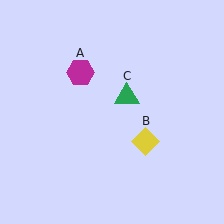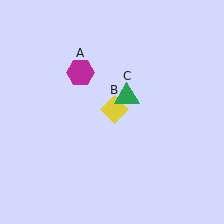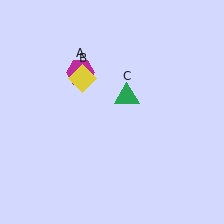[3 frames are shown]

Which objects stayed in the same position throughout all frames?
Magenta hexagon (object A) and green triangle (object C) remained stationary.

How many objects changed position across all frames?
1 object changed position: yellow diamond (object B).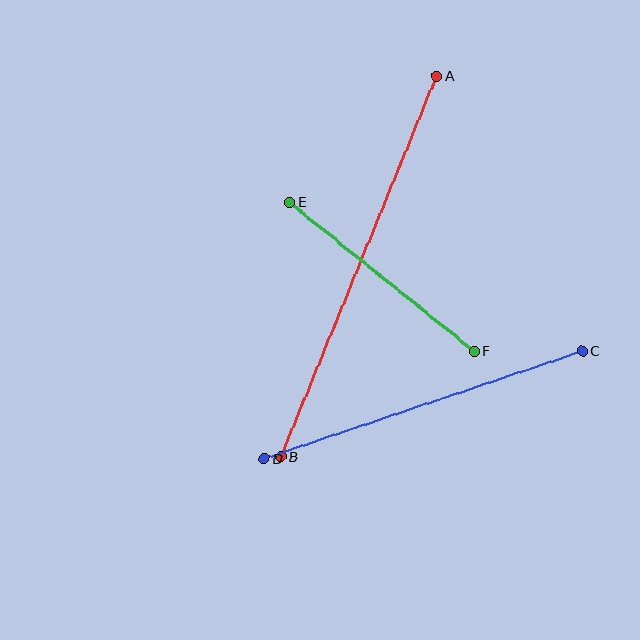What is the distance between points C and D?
The distance is approximately 336 pixels.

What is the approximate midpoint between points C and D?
The midpoint is at approximately (423, 405) pixels.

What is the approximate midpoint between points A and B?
The midpoint is at approximately (359, 266) pixels.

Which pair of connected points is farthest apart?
Points A and B are farthest apart.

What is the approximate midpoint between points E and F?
The midpoint is at approximately (382, 277) pixels.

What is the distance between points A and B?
The distance is approximately 411 pixels.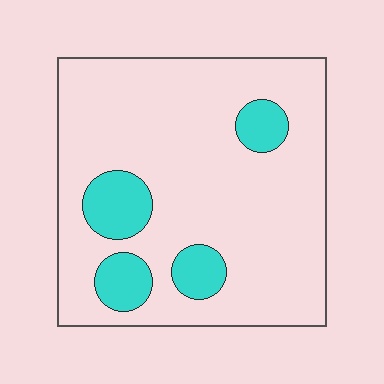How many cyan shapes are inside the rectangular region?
4.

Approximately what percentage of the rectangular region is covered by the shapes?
Approximately 15%.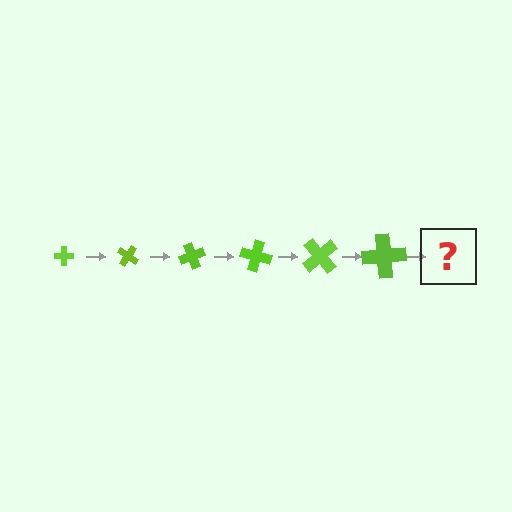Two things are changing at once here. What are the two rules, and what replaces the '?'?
The two rules are that the cross grows larger each step and it rotates 35 degrees each step. The '?' should be a cross, larger than the previous one and rotated 210 degrees from the start.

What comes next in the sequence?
The next element should be a cross, larger than the previous one and rotated 210 degrees from the start.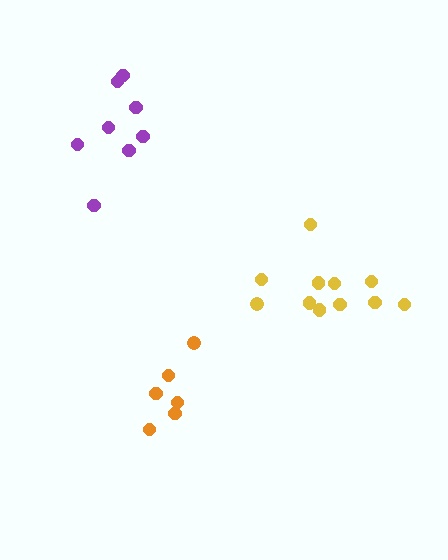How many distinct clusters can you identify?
There are 3 distinct clusters.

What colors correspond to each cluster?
The clusters are colored: purple, orange, yellow.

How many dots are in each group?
Group 1: 8 dots, Group 2: 6 dots, Group 3: 11 dots (25 total).